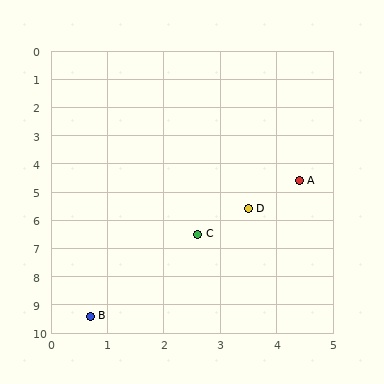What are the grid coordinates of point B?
Point B is at approximately (0.7, 9.4).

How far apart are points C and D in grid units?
Points C and D are about 1.3 grid units apart.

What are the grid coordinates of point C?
Point C is at approximately (2.6, 6.5).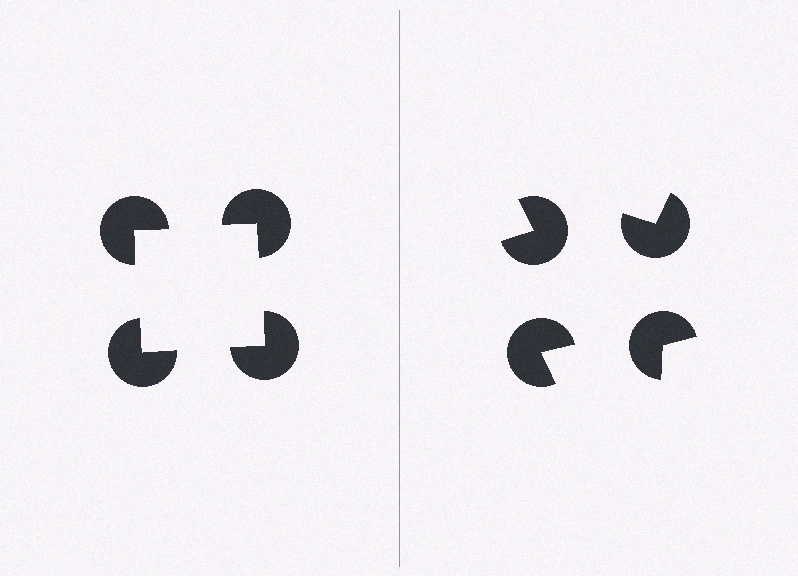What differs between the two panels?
The pac-man discs are positioned identically on both sides; only the wedge orientations differ. On the left they align to a square; on the right they are misaligned.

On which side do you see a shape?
An illusory square appears on the left side. On the right side the wedge cuts are rotated, so no coherent shape forms.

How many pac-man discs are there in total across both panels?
8 — 4 on each side.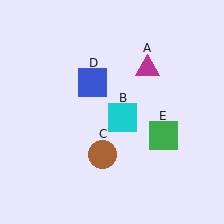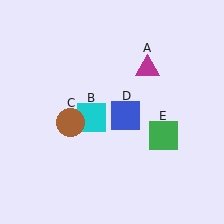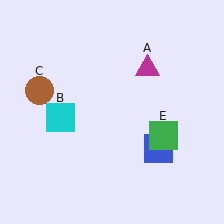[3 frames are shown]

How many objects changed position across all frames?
3 objects changed position: cyan square (object B), brown circle (object C), blue square (object D).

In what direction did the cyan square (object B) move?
The cyan square (object B) moved left.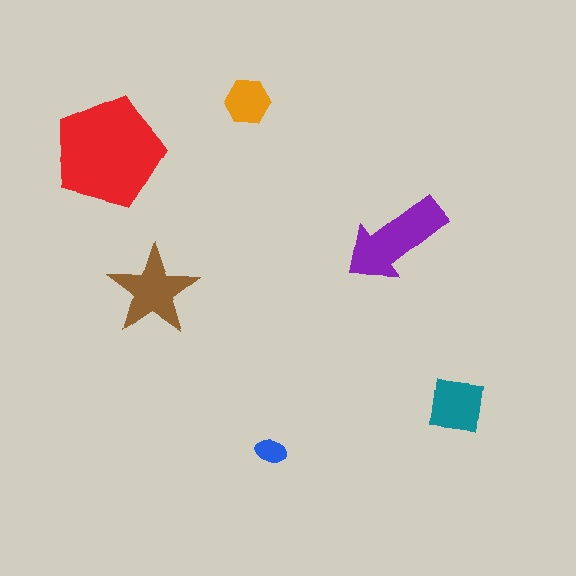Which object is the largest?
The red pentagon.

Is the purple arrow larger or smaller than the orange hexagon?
Larger.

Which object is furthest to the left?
The red pentagon is leftmost.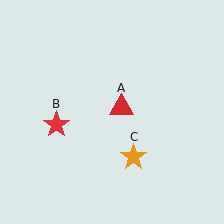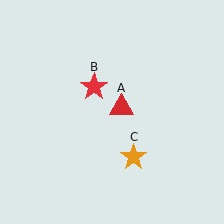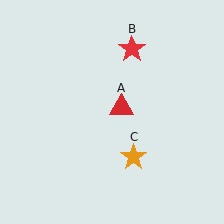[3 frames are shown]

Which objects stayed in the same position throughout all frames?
Red triangle (object A) and orange star (object C) remained stationary.